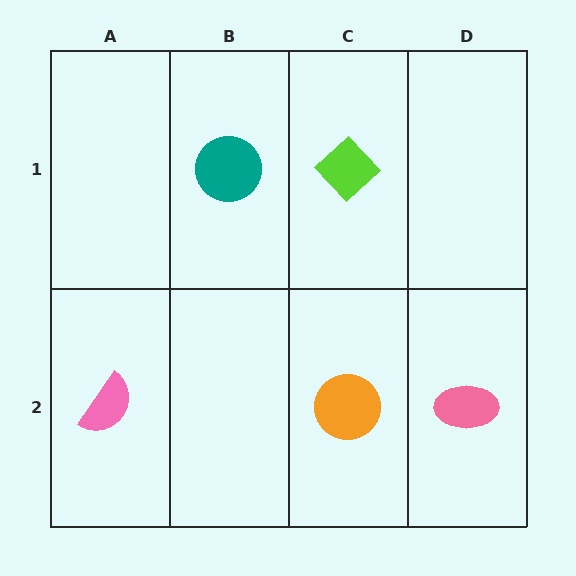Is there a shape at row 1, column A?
No, that cell is empty.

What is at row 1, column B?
A teal circle.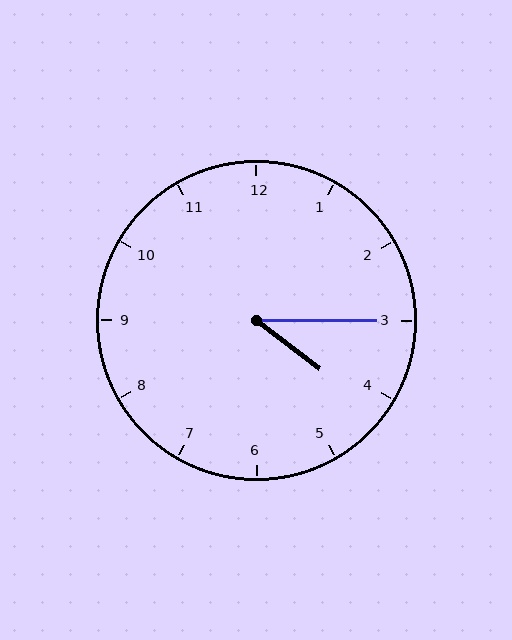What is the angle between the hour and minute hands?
Approximately 38 degrees.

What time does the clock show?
4:15.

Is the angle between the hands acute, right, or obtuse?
It is acute.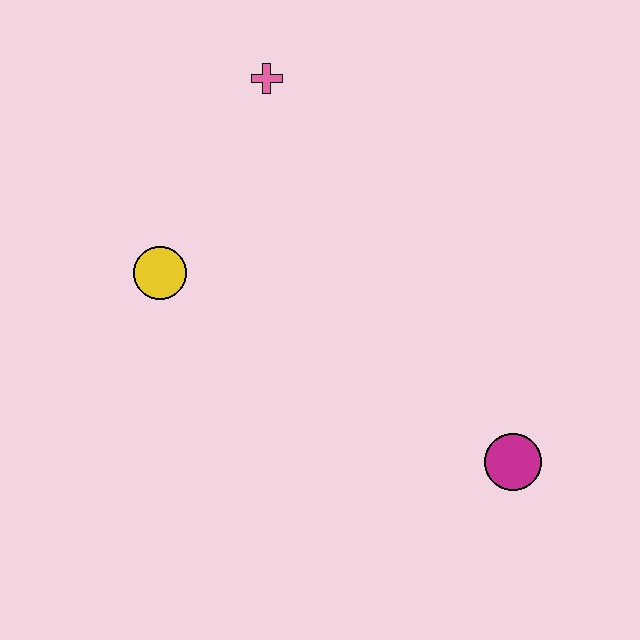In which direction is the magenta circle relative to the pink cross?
The magenta circle is below the pink cross.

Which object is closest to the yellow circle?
The pink cross is closest to the yellow circle.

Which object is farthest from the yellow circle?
The magenta circle is farthest from the yellow circle.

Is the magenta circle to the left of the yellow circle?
No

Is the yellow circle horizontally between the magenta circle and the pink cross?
No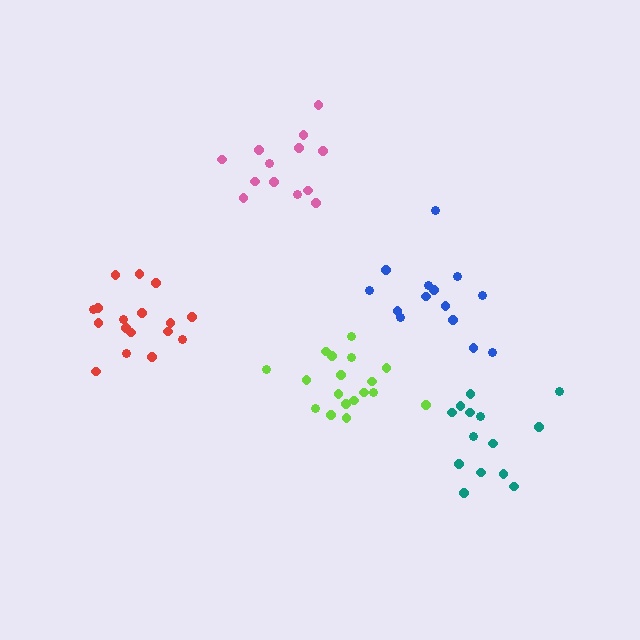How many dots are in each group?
Group 1: 13 dots, Group 2: 14 dots, Group 3: 17 dots, Group 4: 14 dots, Group 5: 18 dots (76 total).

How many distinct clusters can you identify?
There are 5 distinct clusters.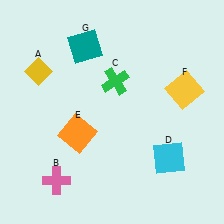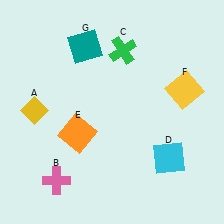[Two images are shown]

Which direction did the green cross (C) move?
The green cross (C) moved up.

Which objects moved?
The objects that moved are: the yellow diamond (A), the green cross (C).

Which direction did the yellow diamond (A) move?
The yellow diamond (A) moved down.